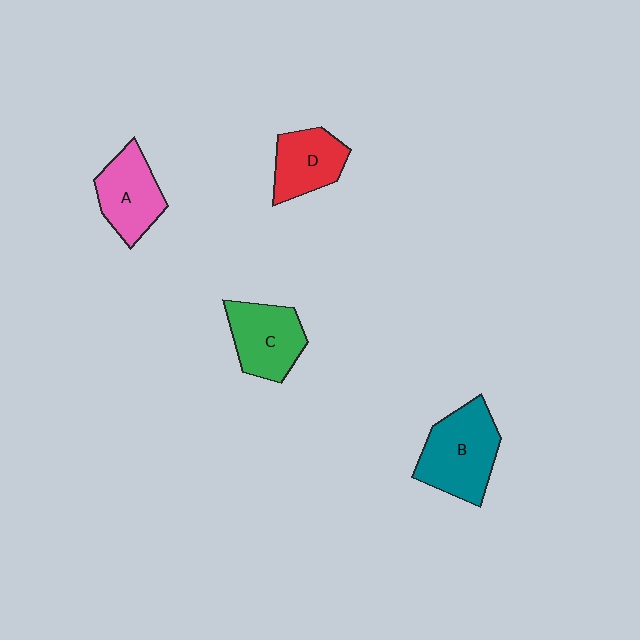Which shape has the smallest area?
Shape D (red).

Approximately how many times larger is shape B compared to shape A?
Approximately 1.3 times.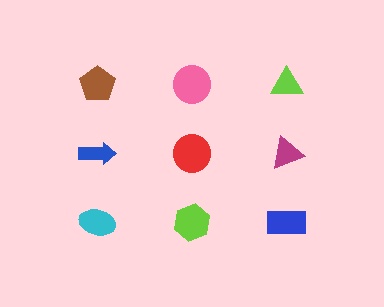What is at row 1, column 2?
A pink circle.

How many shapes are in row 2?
3 shapes.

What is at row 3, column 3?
A blue rectangle.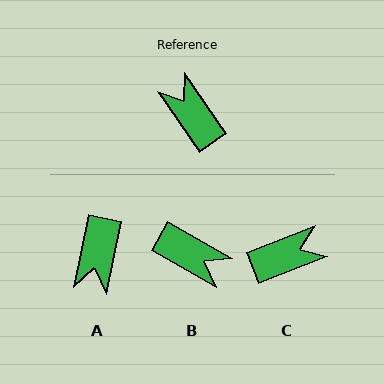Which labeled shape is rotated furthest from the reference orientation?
B, about 155 degrees away.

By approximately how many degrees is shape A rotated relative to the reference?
Approximately 133 degrees counter-clockwise.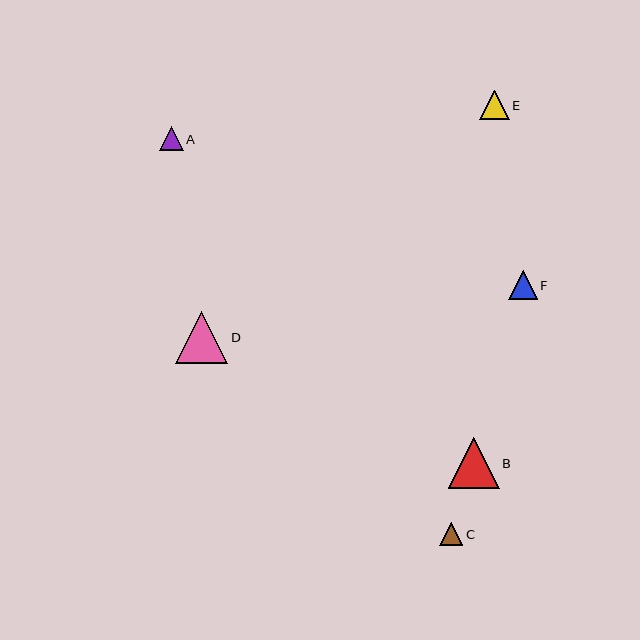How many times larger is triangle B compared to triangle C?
Triangle B is approximately 2.2 times the size of triangle C.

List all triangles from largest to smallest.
From largest to smallest: D, B, E, F, A, C.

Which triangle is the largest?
Triangle D is the largest with a size of approximately 52 pixels.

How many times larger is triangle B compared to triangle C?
Triangle B is approximately 2.2 times the size of triangle C.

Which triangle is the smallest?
Triangle C is the smallest with a size of approximately 23 pixels.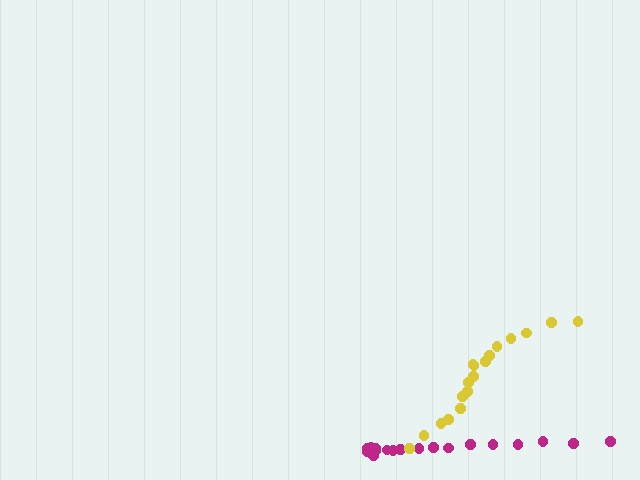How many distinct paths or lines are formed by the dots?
There are 2 distinct paths.